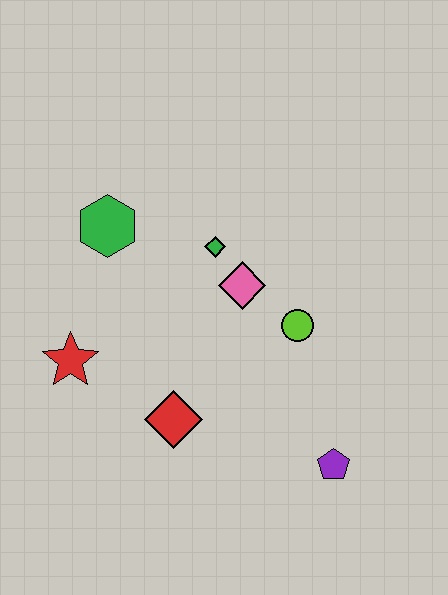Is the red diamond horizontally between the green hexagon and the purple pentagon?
Yes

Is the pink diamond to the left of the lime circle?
Yes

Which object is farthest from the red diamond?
The green hexagon is farthest from the red diamond.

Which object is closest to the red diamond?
The red star is closest to the red diamond.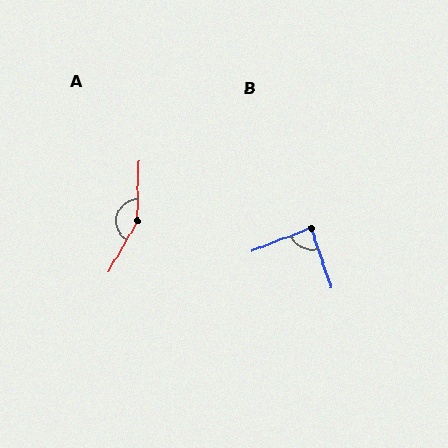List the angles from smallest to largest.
B (87°), A (153°).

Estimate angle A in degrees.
Approximately 153 degrees.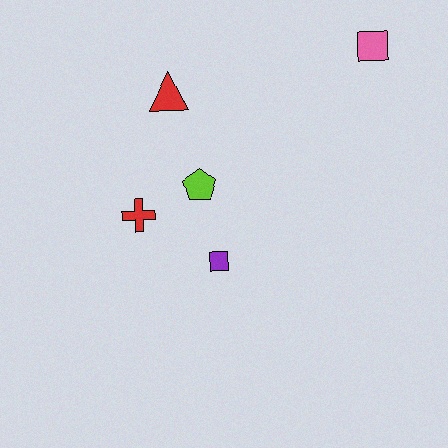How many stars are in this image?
There are no stars.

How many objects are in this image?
There are 5 objects.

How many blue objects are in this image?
There are no blue objects.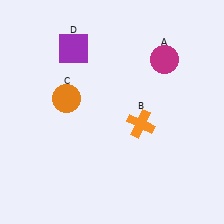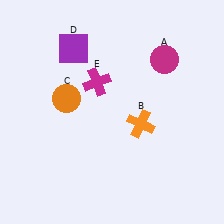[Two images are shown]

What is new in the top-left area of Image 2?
A magenta cross (E) was added in the top-left area of Image 2.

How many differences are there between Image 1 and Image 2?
There is 1 difference between the two images.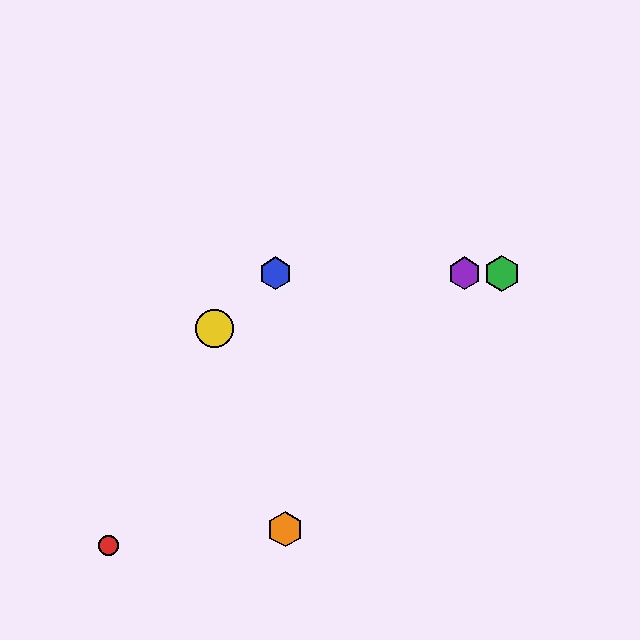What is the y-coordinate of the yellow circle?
The yellow circle is at y≈328.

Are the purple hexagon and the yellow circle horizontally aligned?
No, the purple hexagon is at y≈273 and the yellow circle is at y≈328.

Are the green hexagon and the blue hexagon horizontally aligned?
Yes, both are at y≈273.